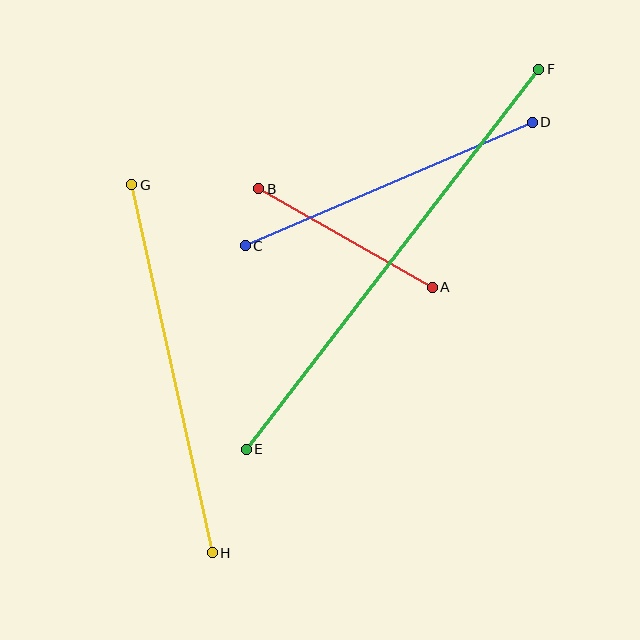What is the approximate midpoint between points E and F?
The midpoint is at approximately (392, 259) pixels.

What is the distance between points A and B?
The distance is approximately 199 pixels.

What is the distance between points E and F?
The distance is approximately 480 pixels.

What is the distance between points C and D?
The distance is approximately 312 pixels.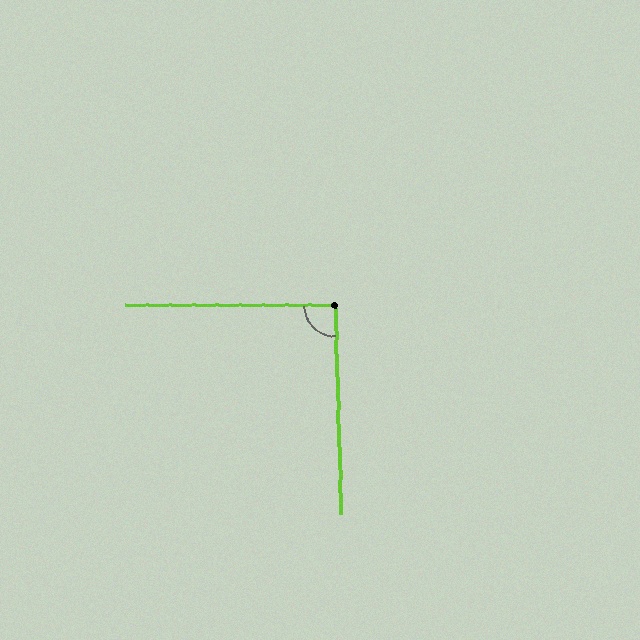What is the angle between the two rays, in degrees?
Approximately 92 degrees.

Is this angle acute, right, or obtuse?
It is approximately a right angle.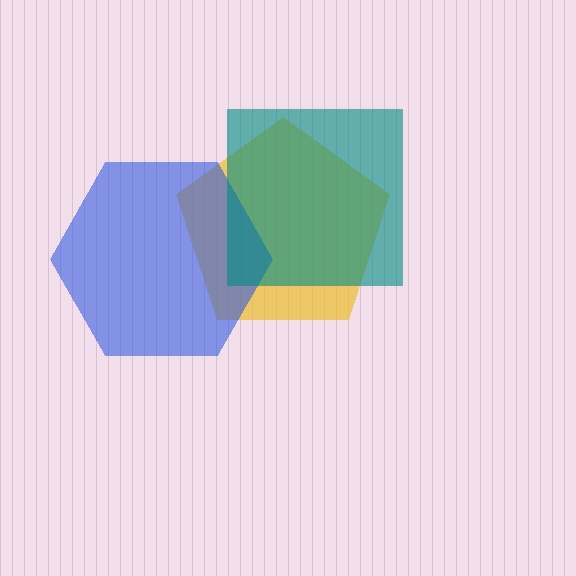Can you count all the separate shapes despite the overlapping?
Yes, there are 3 separate shapes.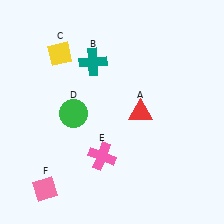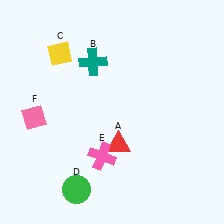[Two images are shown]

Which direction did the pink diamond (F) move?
The pink diamond (F) moved up.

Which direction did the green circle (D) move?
The green circle (D) moved down.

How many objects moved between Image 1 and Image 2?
3 objects moved between the two images.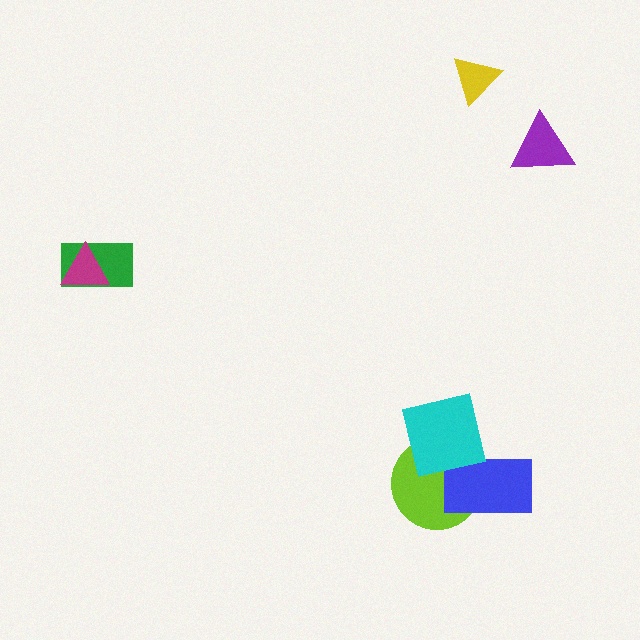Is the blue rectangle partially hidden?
Yes, it is partially covered by another shape.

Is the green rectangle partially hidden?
Yes, it is partially covered by another shape.